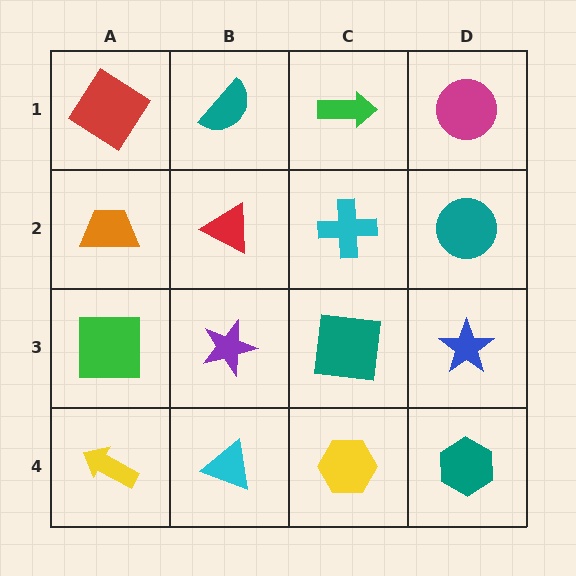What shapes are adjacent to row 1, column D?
A teal circle (row 2, column D), a green arrow (row 1, column C).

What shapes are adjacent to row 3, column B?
A red triangle (row 2, column B), a cyan triangle (row 4, column B), a green square (row 3, column A), a teal square (row 3, column C).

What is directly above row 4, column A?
A green square.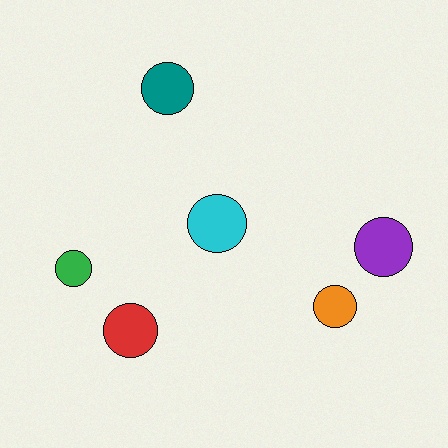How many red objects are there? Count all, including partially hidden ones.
There is 1 red object.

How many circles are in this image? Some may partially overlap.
There are 6 circles.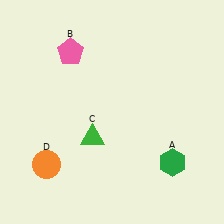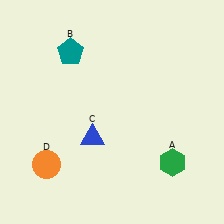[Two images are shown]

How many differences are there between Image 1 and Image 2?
There are 2 differences between the two images.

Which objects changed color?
B changed from pink to teal. C changed from green to blue.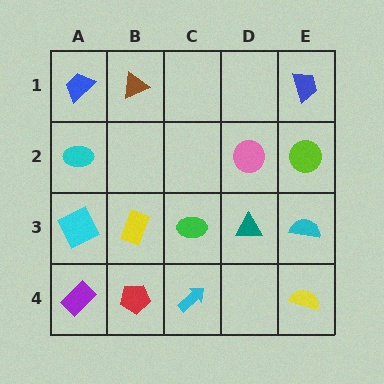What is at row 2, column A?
A cyan ellipse.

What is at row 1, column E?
A blue trapezoid.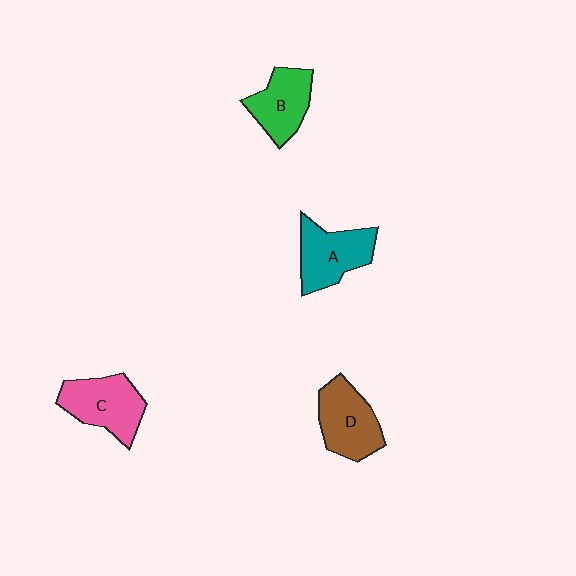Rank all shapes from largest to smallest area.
From largest to smallest: C (pink), D (brown), A (teal), B (green).